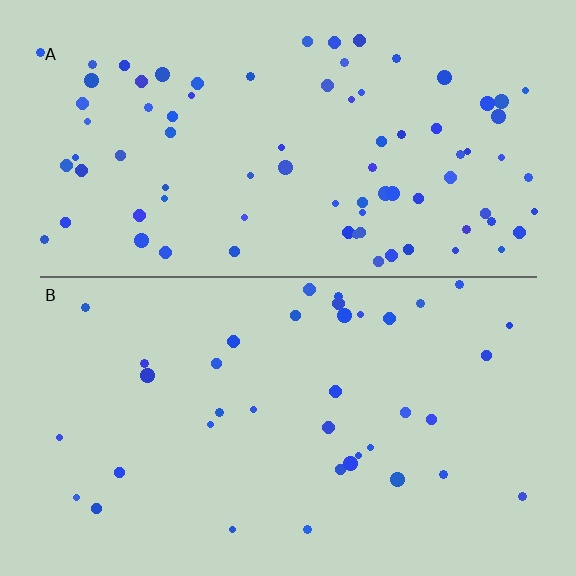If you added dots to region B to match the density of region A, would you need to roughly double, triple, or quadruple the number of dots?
Approximately double.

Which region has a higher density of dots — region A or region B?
A (the top).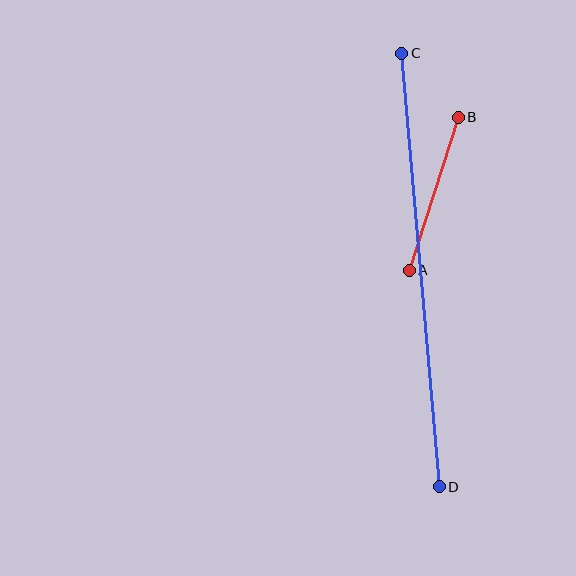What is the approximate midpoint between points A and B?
The midpoint is at approximately (434, 194) pixels.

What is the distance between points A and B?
The distance is approximately 161 pixels.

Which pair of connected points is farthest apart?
Points C and D are farthest apart.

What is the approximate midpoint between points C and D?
The midpoint is at approximately (420, 270) pixels.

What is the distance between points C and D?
The distance is approximately 435 pixels.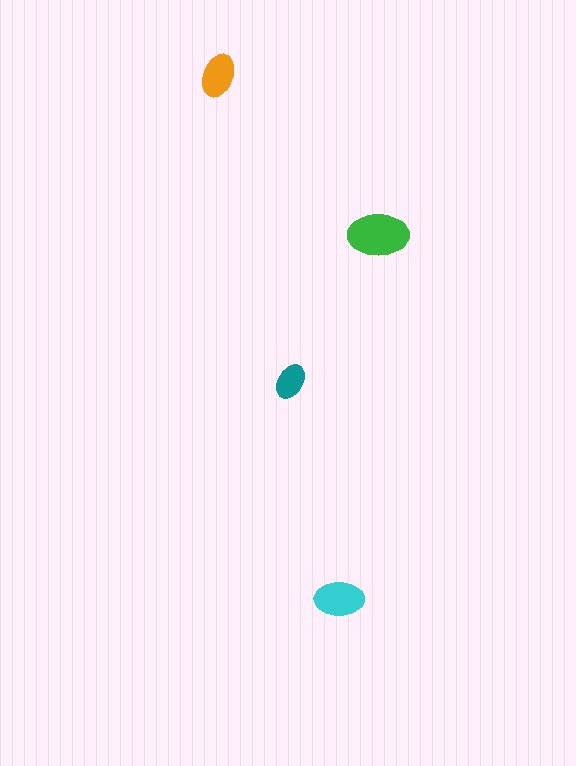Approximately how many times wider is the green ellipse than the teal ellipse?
About 1.5 times wider.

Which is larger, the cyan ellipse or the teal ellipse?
The cyan one.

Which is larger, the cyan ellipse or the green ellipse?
The green one.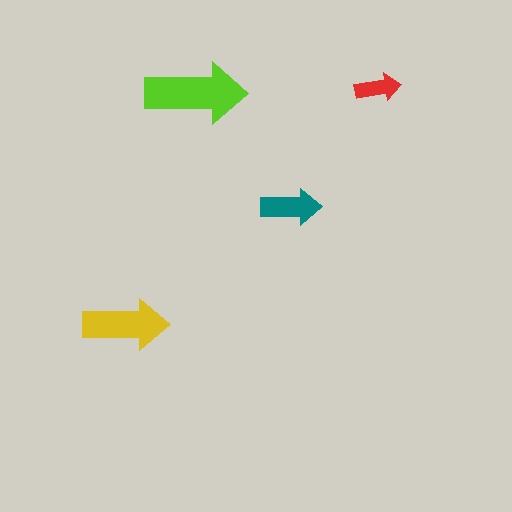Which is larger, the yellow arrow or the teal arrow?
The yellow one.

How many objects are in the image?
There are 4 objects in the image.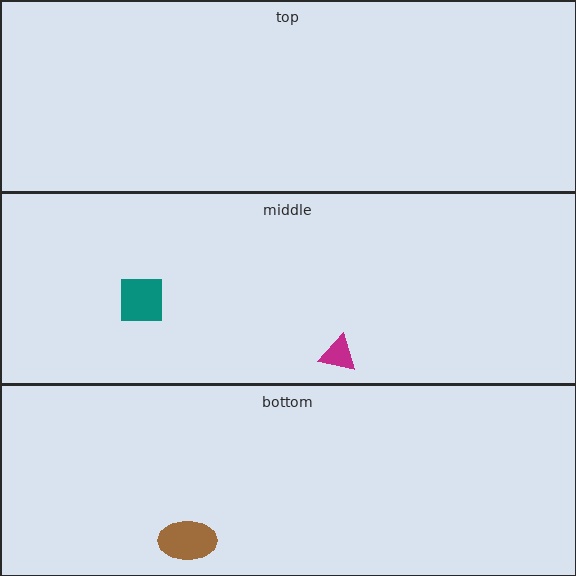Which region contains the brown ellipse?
The bottom region.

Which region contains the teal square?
The middle region.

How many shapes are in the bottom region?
1.